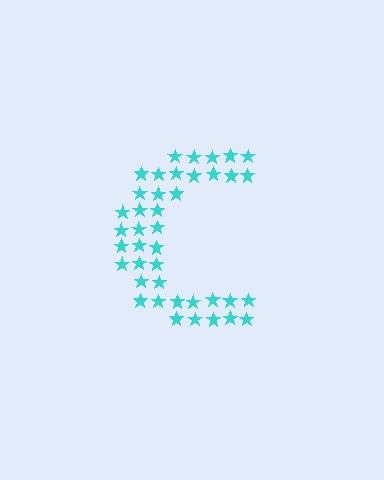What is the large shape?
The large shape is the letter C.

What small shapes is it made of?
It is made of small stars.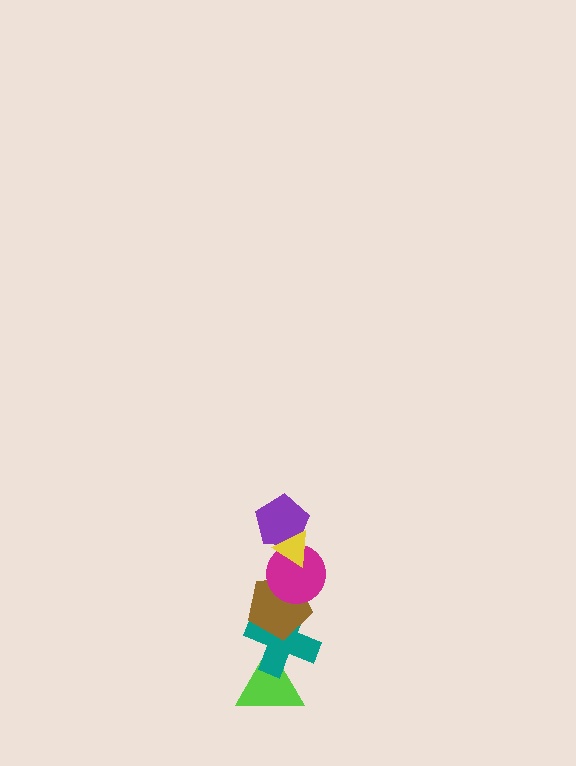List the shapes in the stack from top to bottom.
From top to bottom: the yellow triangle, the purple pentagon, the magenta circle, the brown pentagon, the teal cross, the lime triangle.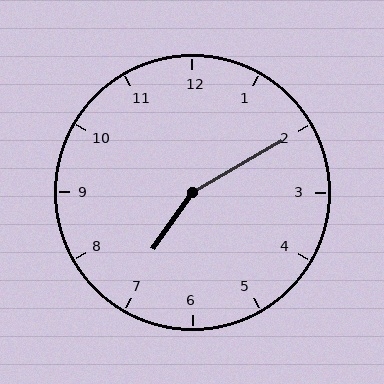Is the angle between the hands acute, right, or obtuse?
It is obtuse.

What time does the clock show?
7:10.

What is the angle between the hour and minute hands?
Approximately 155 degrees.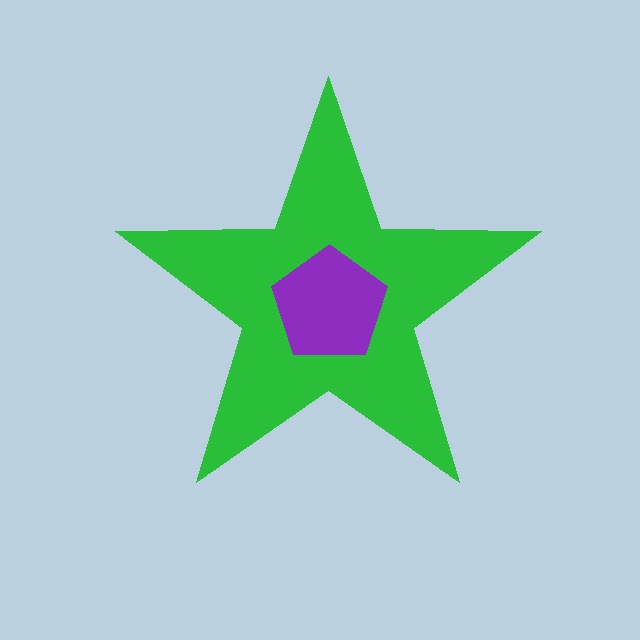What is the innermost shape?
The purple pentagon.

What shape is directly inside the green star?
The purple pentagon.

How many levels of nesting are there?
2.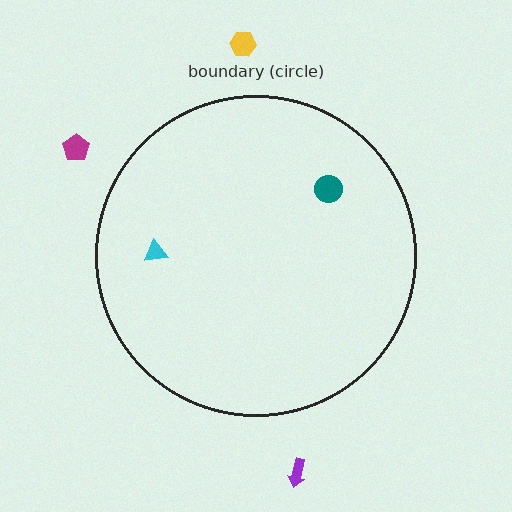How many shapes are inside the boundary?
2 inside, 3 outside.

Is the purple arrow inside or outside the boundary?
Outside.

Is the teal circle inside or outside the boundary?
Inside.